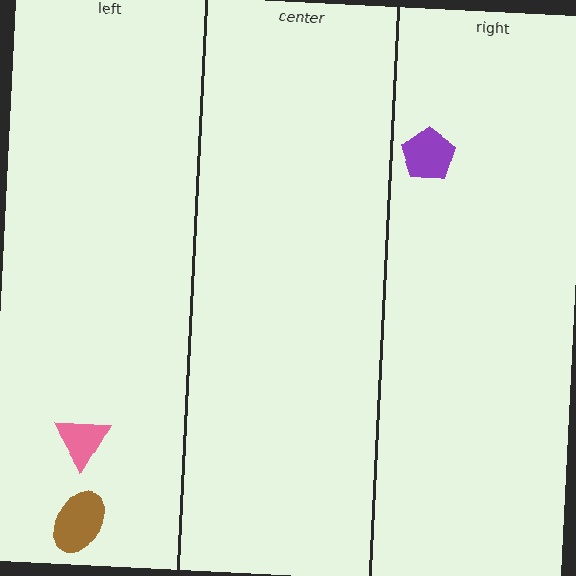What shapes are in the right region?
The purple pentagon.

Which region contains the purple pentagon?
The right region.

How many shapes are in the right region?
1.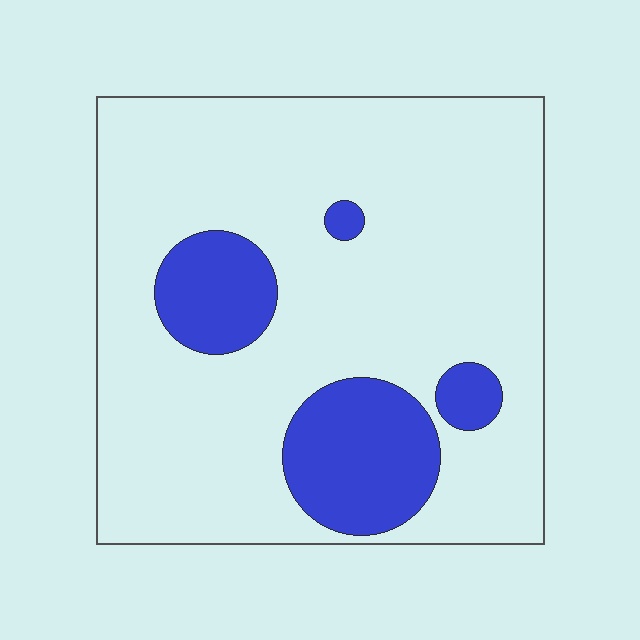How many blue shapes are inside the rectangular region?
4.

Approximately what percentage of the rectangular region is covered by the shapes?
Approximately 20%.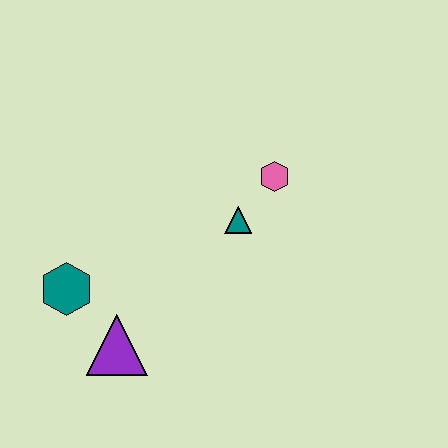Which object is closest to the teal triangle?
The pink hexagon is closest to the teal triangle.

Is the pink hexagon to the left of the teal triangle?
No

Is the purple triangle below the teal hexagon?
Yes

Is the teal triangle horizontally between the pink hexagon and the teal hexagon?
Yes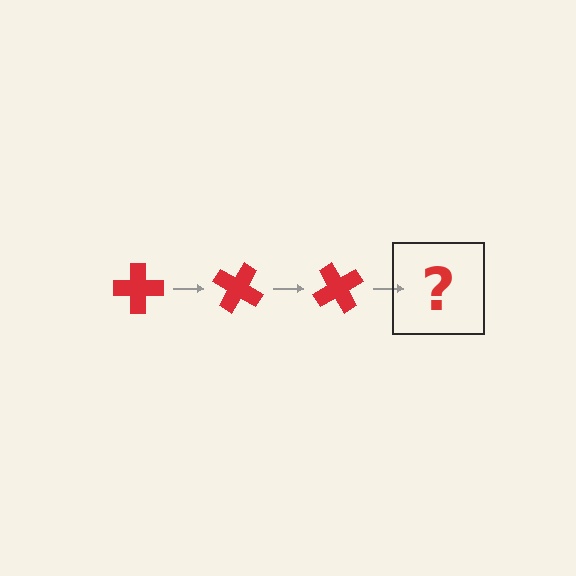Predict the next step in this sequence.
The next step is a red cross rotated 90 degrees.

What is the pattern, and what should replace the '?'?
The pattern is that the cross rotates 30 degrees each step. The '?' should be a red cross rotated 90 degrees.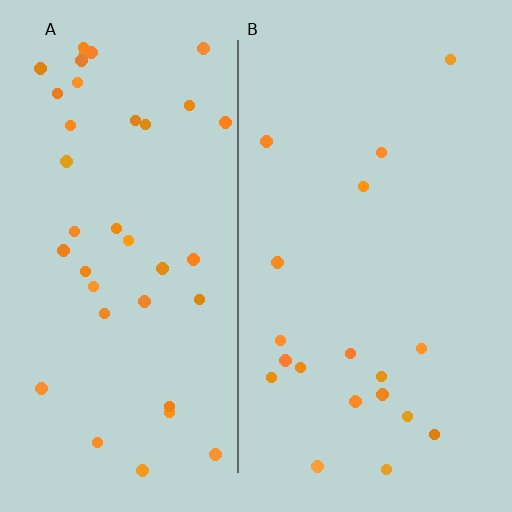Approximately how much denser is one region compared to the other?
Approximately 2.1× — region A over region B.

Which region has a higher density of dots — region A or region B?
A (the left).